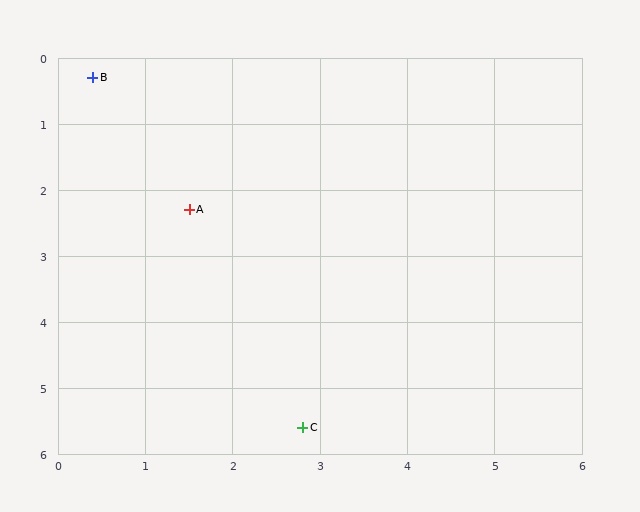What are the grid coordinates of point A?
Point A is at approximately (1.5, 2.3).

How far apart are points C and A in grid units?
Points C and A are about 3.5 grid units apart.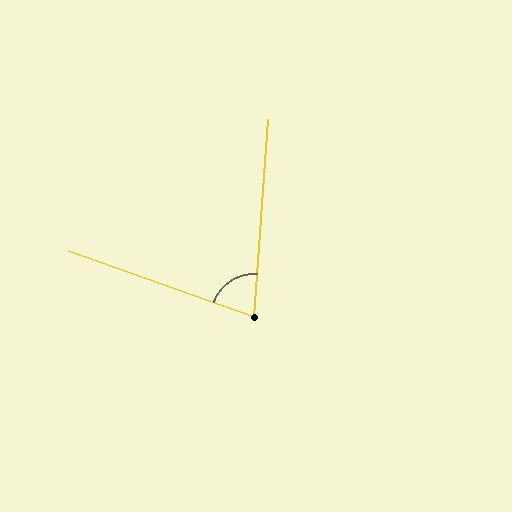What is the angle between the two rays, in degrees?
Approximately 74 degrees.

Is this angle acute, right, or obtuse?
It is acute.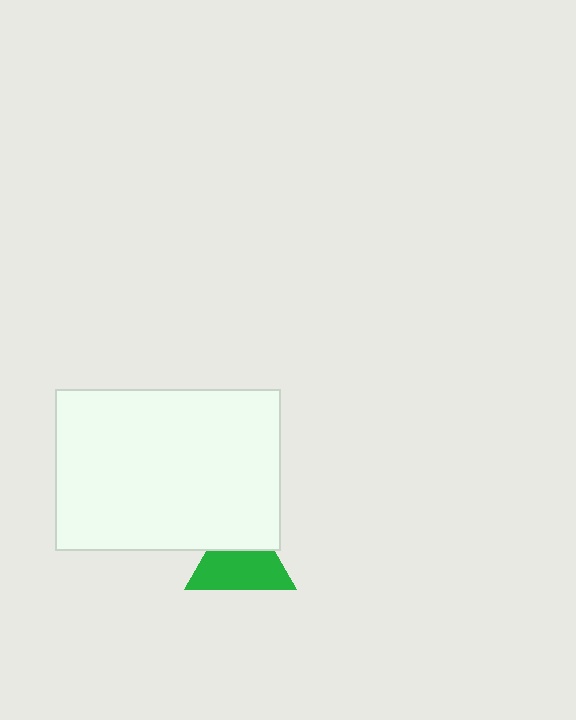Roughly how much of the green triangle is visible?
About half of it is visible (roughly 63%).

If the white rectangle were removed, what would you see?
You would see the complete green triangle.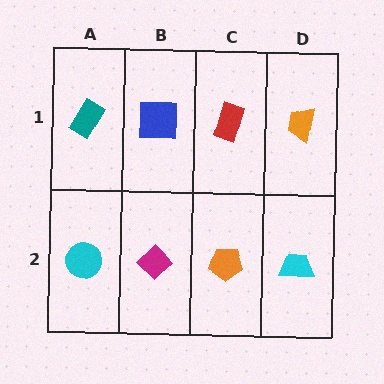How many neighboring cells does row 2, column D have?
2.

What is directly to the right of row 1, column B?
A red rectangle.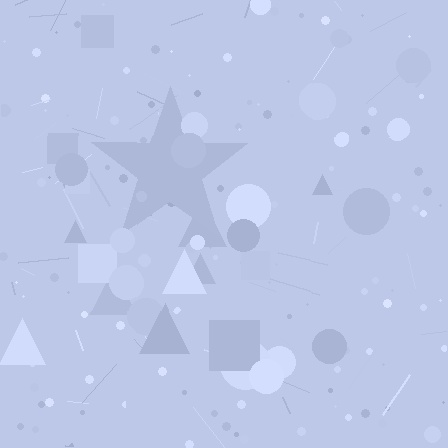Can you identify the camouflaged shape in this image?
The camouflaged shape is a star.